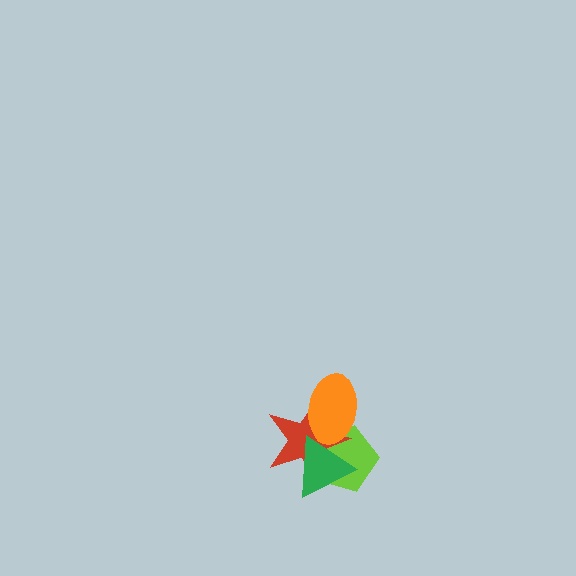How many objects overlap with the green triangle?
3 objects overlap with the green triangle.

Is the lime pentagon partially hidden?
Yes, it is partially covered by another shape.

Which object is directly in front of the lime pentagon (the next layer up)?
The red star is directly in front of the lime pentagon.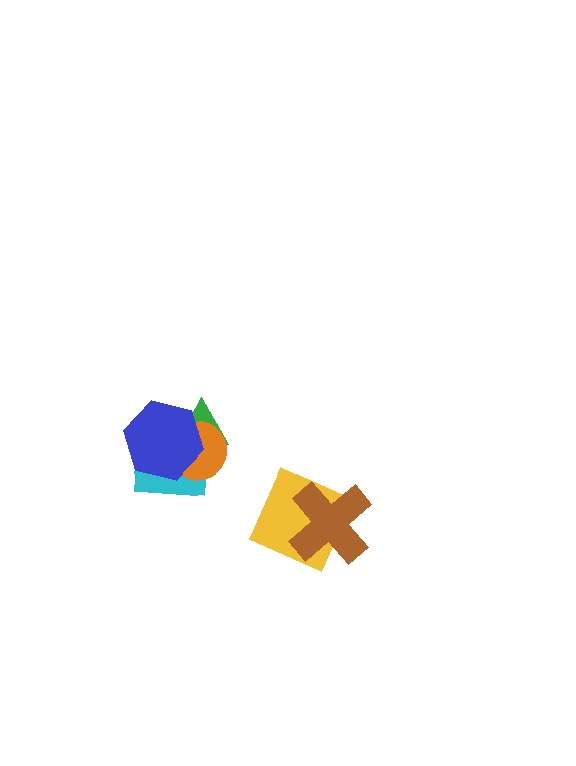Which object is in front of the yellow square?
The brown cross is in front of the yellow square.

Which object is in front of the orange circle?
The blue hexagon is in front of the orange circle.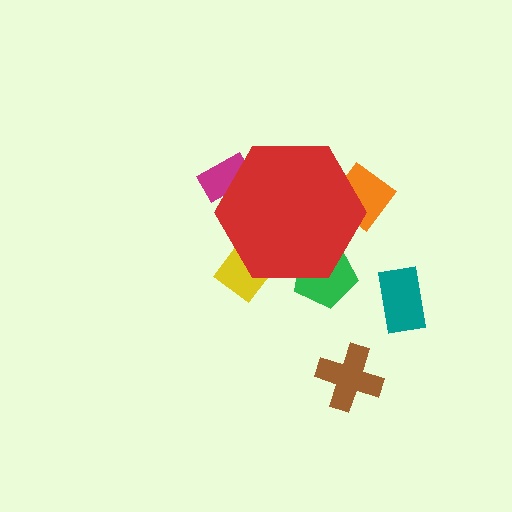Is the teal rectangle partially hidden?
No, the teal rectangle is fully visible.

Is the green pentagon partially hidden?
Yes, the green pentagon is partially hidden behind the red hexagon.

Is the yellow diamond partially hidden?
Yes, the yellow diamond is partially hidden behind the red hexagon.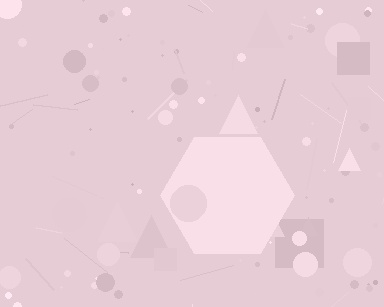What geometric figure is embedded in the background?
A hexagon is embedded in the background.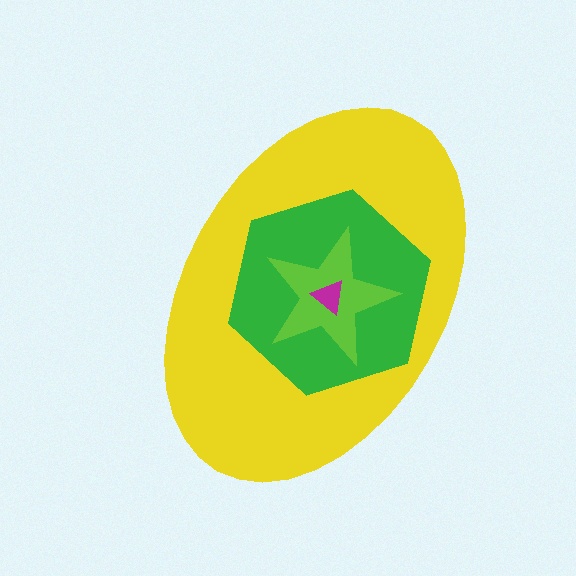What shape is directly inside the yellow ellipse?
The green hexagon.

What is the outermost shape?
The yellow ellipse.